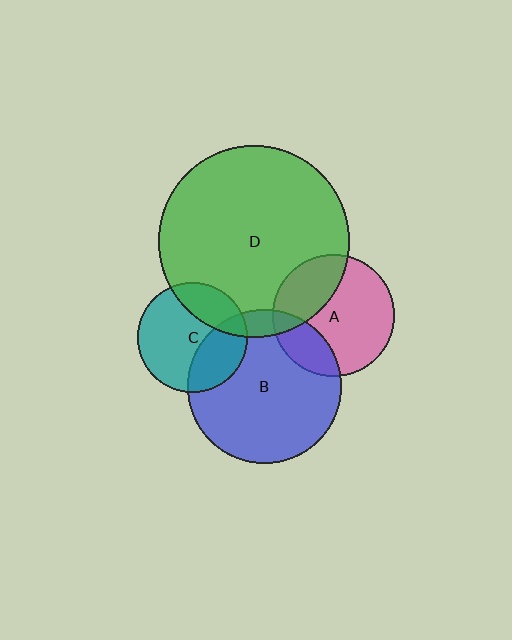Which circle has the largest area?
Circle D (green).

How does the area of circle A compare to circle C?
Approximately 1.2 times.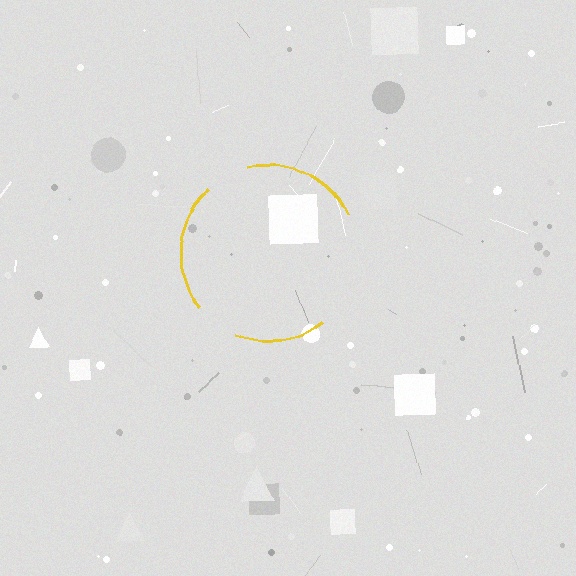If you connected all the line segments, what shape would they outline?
They would outline a circle.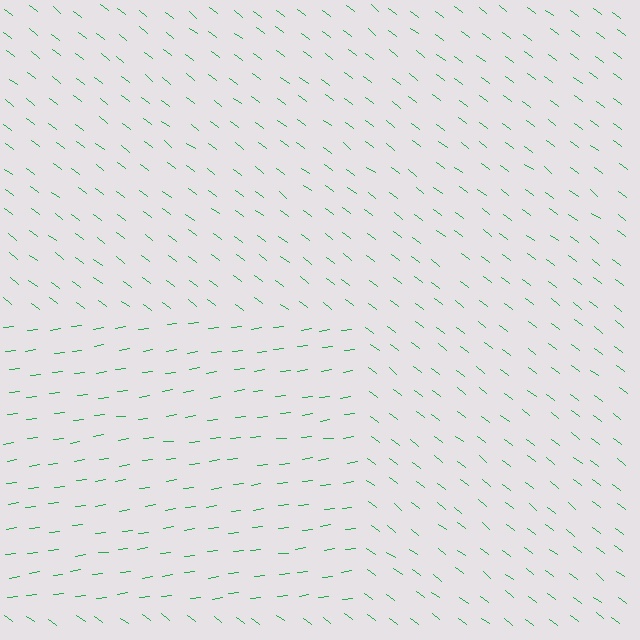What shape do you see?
I see a rectangle.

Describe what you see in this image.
The image is filled with small green line segments. A rectangle region in the image has lines oriented differently from the surrounding lines, creating a visible texture boundary.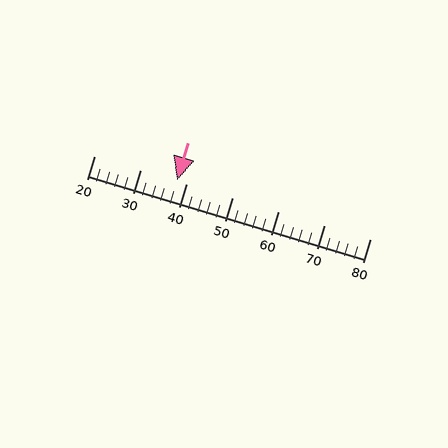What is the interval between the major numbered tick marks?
The major tick marks are spaced 10 units apart.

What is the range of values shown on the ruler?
The ruler shows values from 20 to 80.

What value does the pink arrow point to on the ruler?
The pink arrow points to approximately 38.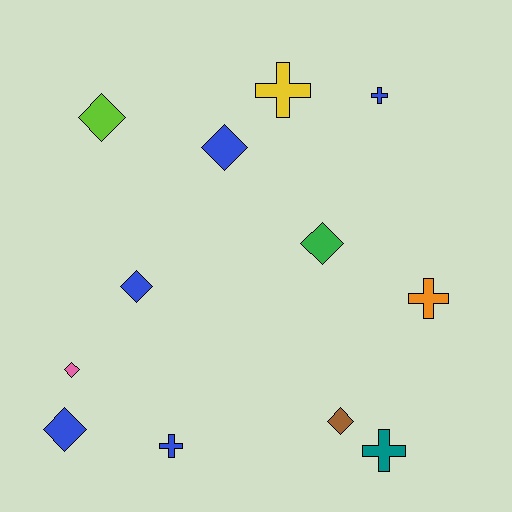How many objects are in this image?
There are 12 objects.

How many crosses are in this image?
There are 5 crosses.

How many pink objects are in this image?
There is 1 pink object.